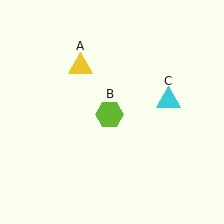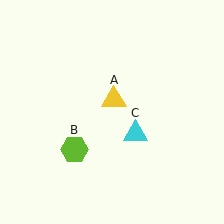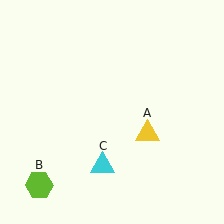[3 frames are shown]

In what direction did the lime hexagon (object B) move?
The lime hexagon (object B) moved down and to the left.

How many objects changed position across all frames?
3 objects changed position: yellow triangle (object A), lime hexagon (object B), cyan triangle (object C).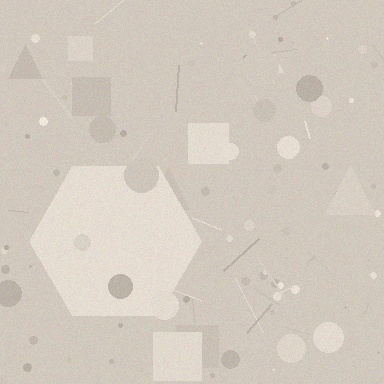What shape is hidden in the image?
A hexagon is hidden in the image.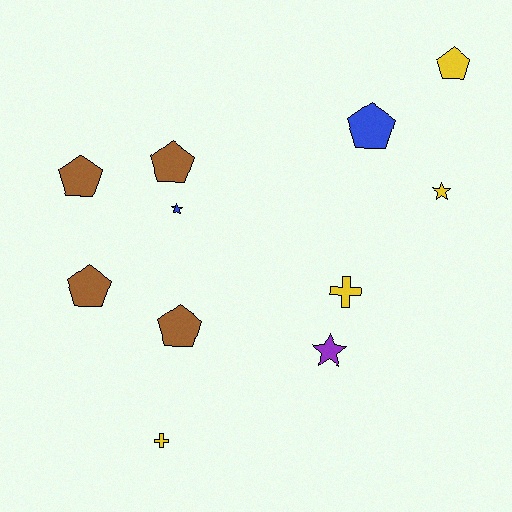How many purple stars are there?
There is 1 purple star.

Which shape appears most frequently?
Pentagon, with 6 objects.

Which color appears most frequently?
Brown, with 4 objects.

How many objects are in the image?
There are 11 objects.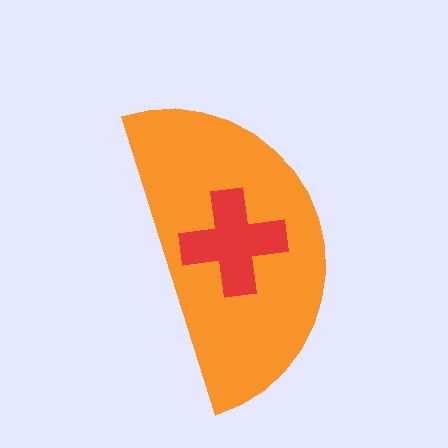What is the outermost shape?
The orange semicircle.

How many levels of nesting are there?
2.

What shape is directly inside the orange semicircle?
The red cross.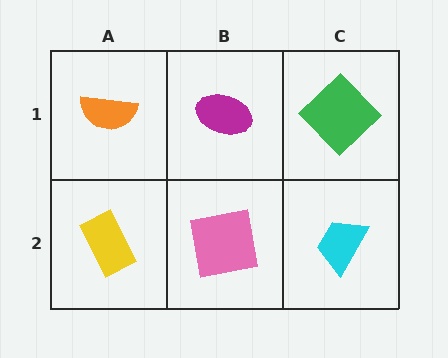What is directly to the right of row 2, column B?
A cyan trapezoid.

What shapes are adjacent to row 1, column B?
A pink square (row 2, column B), an orange semicircle (row 1, column A), a green diamond (row 1, column C).